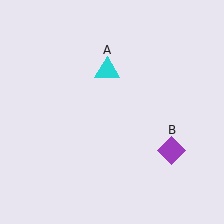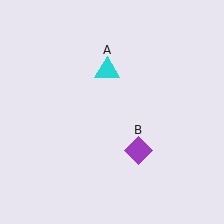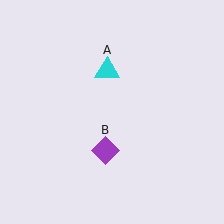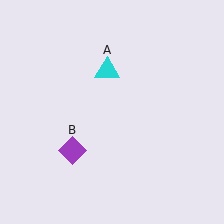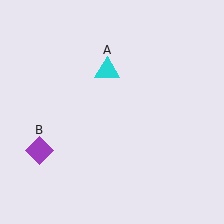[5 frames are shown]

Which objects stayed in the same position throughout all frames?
Cyan triangle (object A) remained stationary.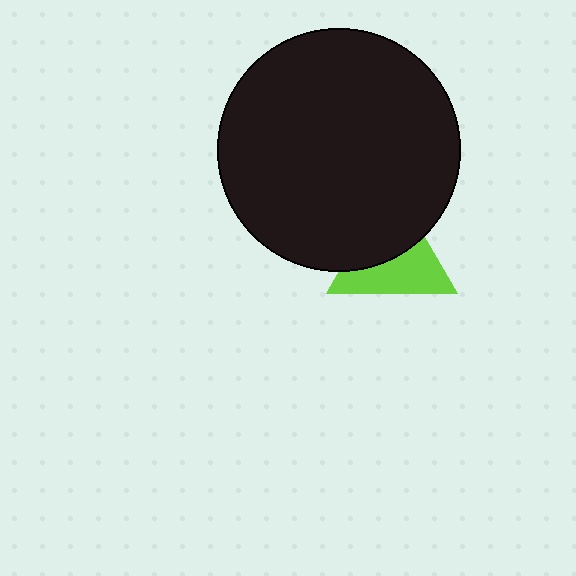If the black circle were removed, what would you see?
You would see the complete lime triangle.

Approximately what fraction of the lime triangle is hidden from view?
Roughly 48% of the lime triangle is hidden behind the black circle.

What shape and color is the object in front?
The object in front is a black circle.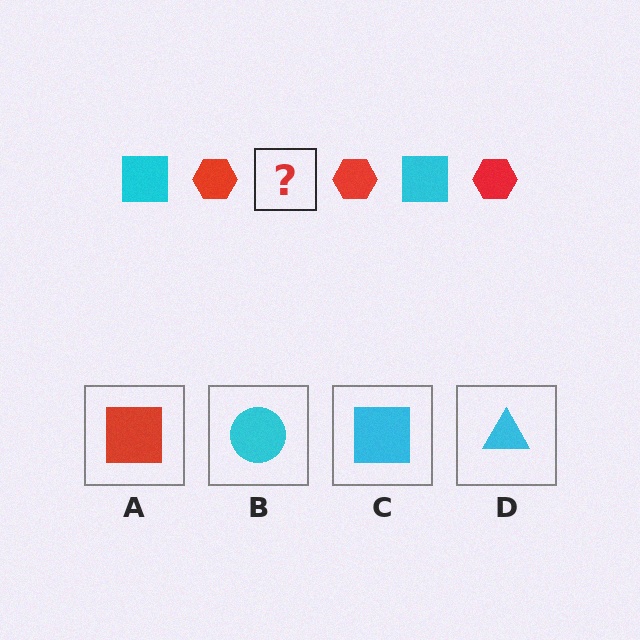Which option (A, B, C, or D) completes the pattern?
C.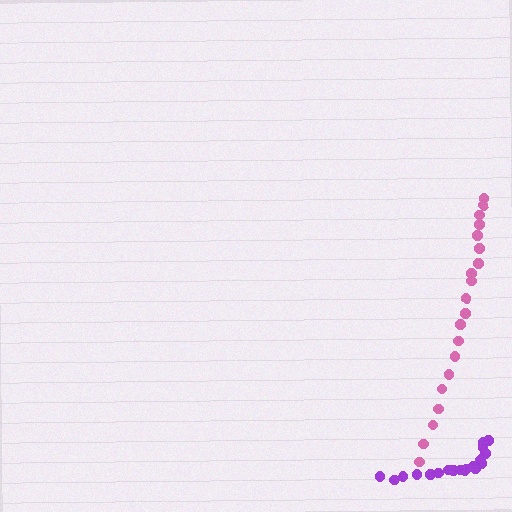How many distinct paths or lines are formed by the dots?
There are 2 distinct paths.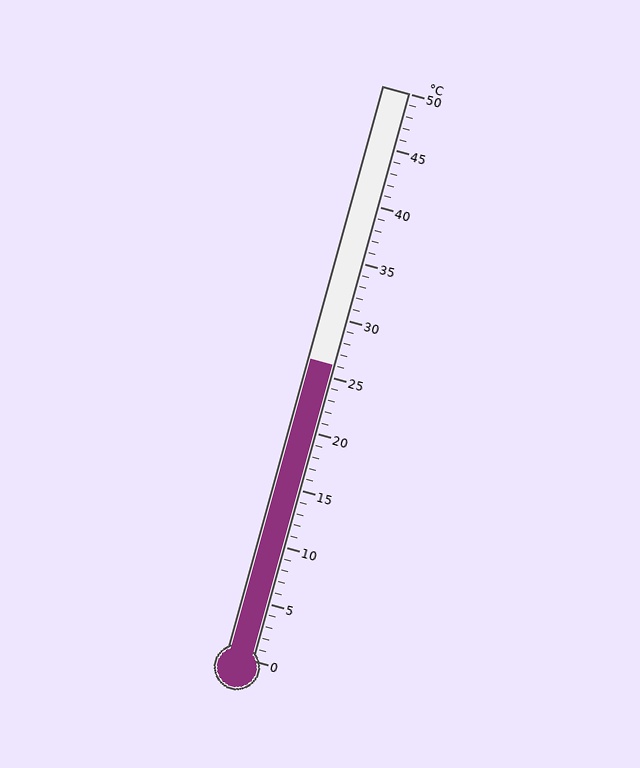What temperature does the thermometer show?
The thermometer shows approximately 26°C.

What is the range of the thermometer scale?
The thermometer scale ranges from 0°C to 50°C.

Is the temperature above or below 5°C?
The temperature is above 5°C.